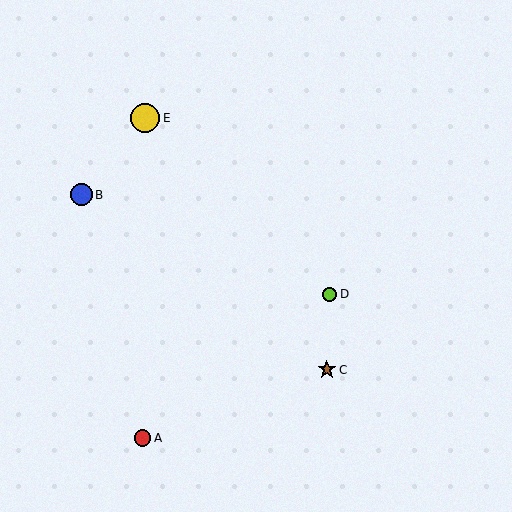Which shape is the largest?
The yellow circle (labeled E) is the largest.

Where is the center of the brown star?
The center of the brown star is at (327, 370).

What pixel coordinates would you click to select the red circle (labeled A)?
Click at (142, 438) to select the red circle A.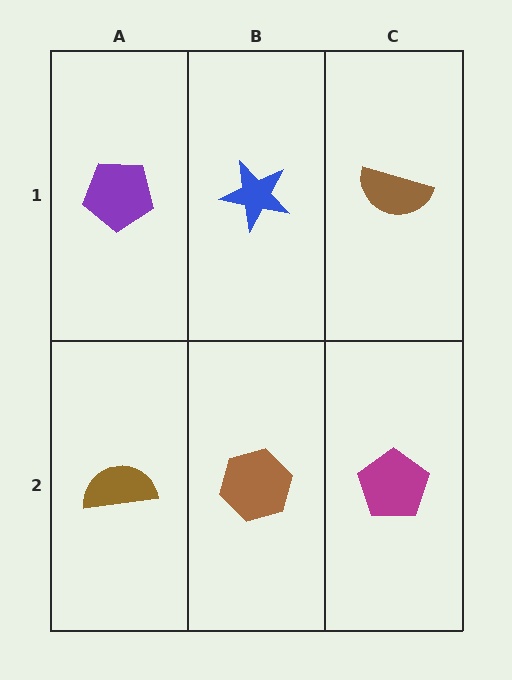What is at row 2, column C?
A magenta pentagon.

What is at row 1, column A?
A purple pentagon.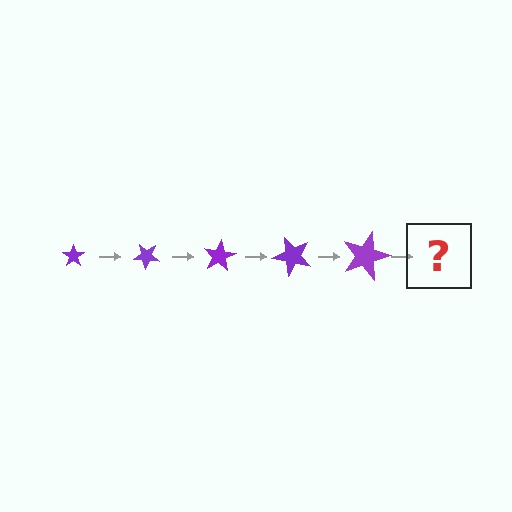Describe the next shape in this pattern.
It should be a star, larger than the previous one and rotated 200 degrees from the start.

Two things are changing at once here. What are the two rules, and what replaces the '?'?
The two rules are that the star grows larger each step and it rotates 40 degrees each step. The '?' should be a star, larger than the previous one and rotated 200 degrees from the start.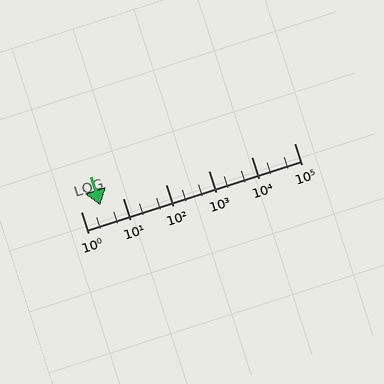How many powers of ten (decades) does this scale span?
The scale spans 5 decades, from 1 to 100000.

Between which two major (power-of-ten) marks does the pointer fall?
The pointer is between 1 and 10.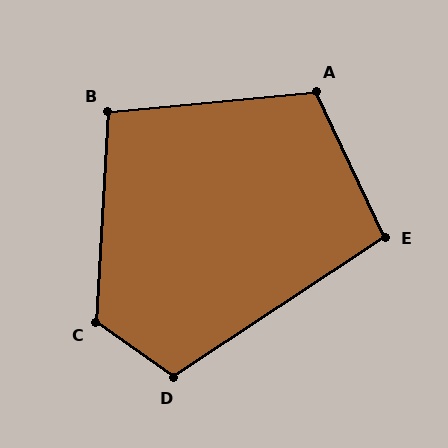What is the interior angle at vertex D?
Approximately 111 degrees (obtuse).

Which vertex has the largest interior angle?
C, at approximately 122 degrees.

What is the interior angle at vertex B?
Approximately 99 degrees (obtuse).